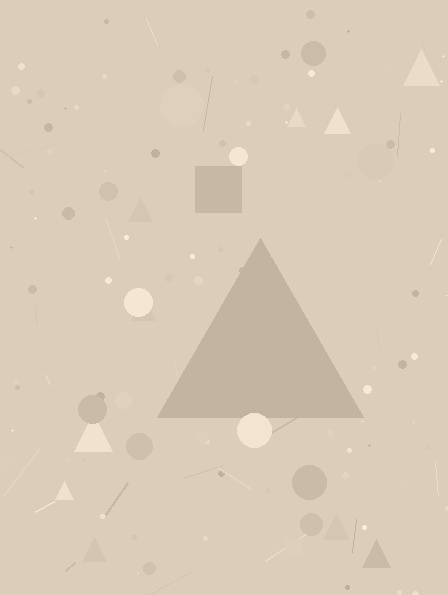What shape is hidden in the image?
A triangle is hidden in the image.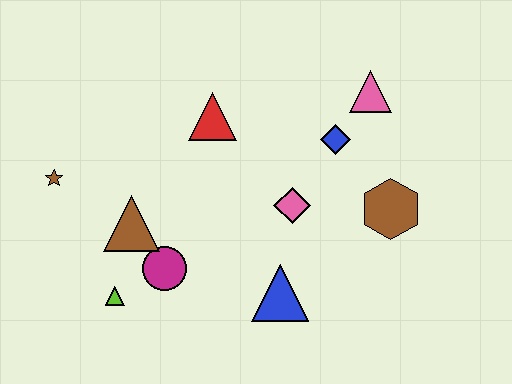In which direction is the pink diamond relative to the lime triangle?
The pink diamond is to the right of the lime triangle.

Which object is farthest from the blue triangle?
The brown star is farthest from the blue triangle.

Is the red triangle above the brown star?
Yes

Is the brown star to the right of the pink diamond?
No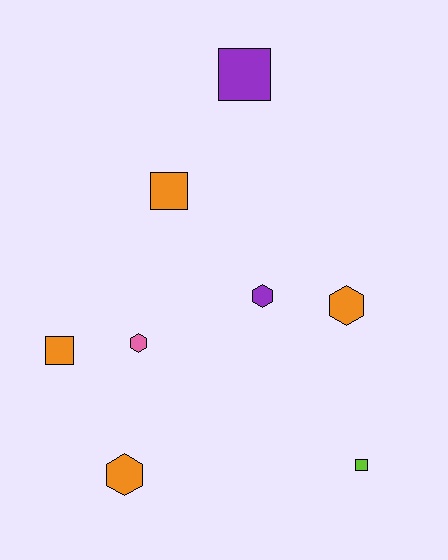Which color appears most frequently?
Orange, with 4 objects.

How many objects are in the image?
There are 8 objects.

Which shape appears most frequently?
Hexagon, with 4 objects.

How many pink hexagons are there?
There is 1 pink hexagon.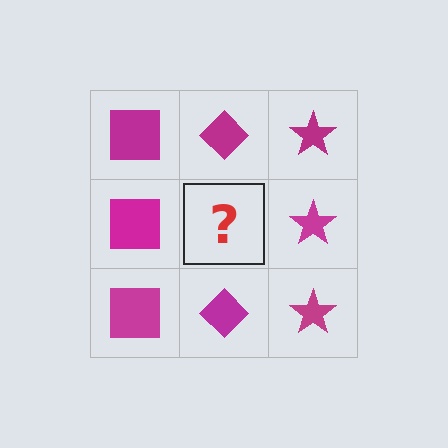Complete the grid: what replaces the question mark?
The question mark should be replaced with a magenta diamond.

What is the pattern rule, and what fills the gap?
The rule is that each column has a consistent shape. The gap should be filled with a magenta diamond.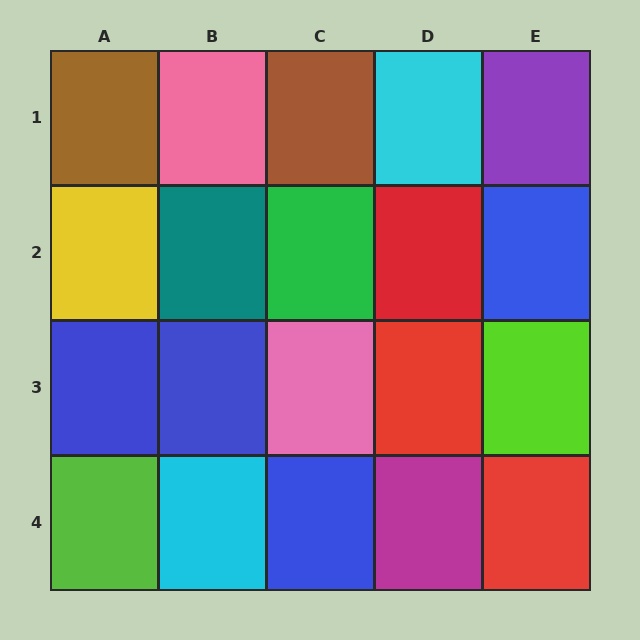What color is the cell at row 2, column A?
Yellow.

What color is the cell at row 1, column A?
Brown.